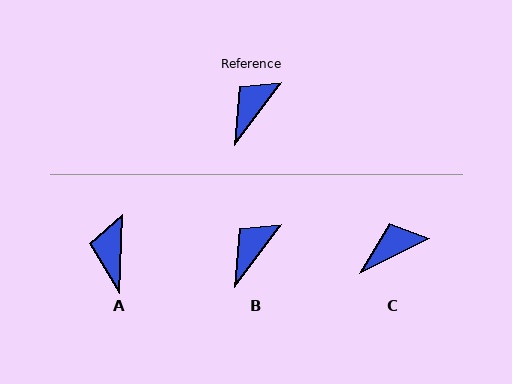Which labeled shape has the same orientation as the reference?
B.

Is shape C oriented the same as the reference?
No, it is off by about 27 degrees.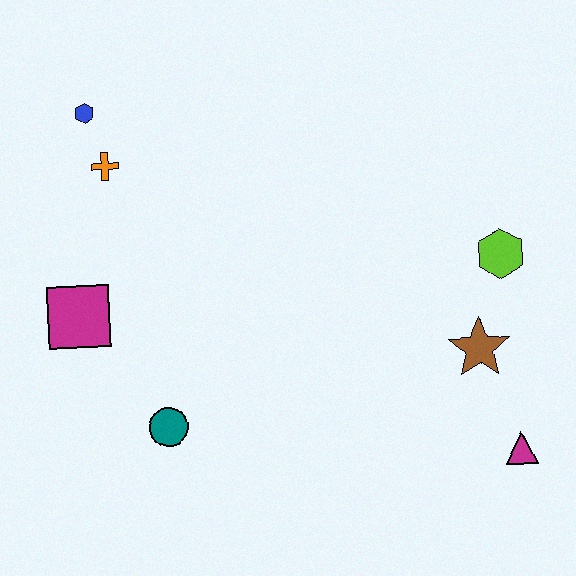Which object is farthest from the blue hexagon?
The magenta triangle is farthest from the blue hexagon.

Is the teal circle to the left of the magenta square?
No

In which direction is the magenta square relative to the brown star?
The magenta square is to the left of the brown star.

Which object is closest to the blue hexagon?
The orange cross is closest to the blue hexagon.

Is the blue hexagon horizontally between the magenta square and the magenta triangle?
Yes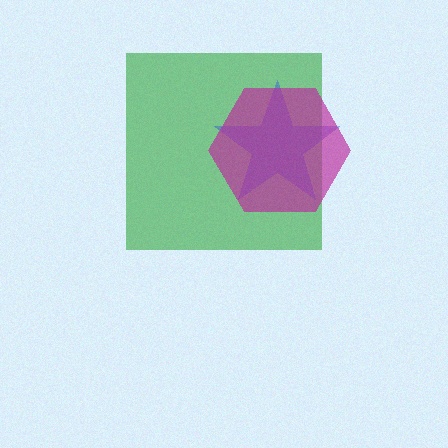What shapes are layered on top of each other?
The layered shapes are: a green square, a blue star, a magenta hexagon.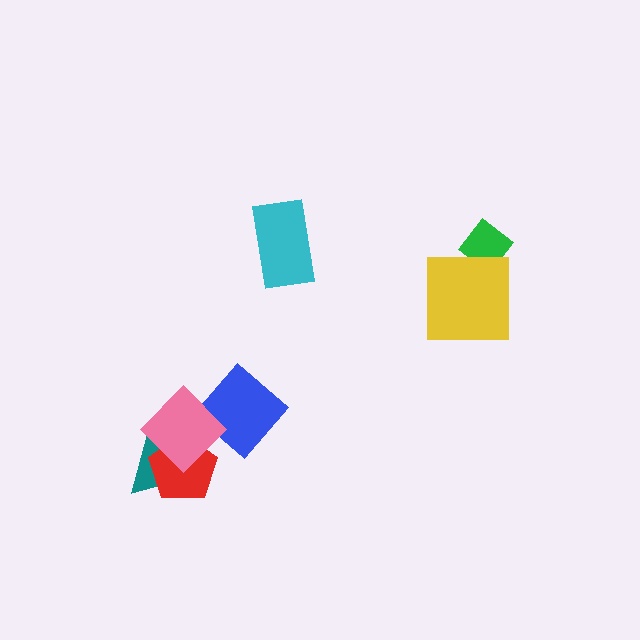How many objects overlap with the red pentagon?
2 objects overlap with the red pentagon.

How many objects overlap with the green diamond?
1 object overlaps with the green diamond.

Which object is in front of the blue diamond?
The pink diamond is in front of the blue diamond.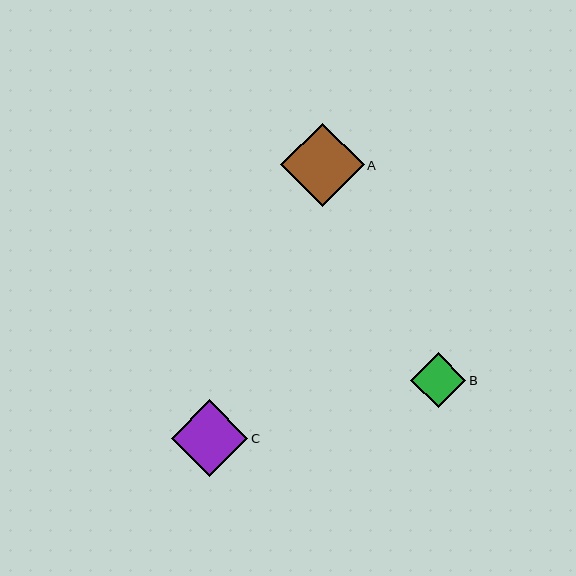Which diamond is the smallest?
Diamond B is the smallest with a size of approximately 55 pixels.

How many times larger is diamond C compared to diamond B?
Diamond C is approximately 1.4 times the size of diamond B.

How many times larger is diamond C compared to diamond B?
Diamond C is approximately 1.4 times the size of diamond B.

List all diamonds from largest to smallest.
From largest to smallest: A, C, B.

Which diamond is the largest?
Diamond A is the largest with a size of approximately 84 pixels.